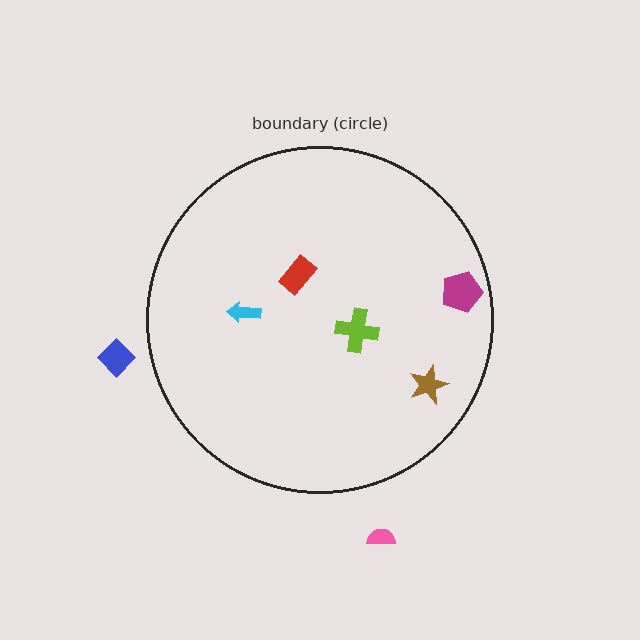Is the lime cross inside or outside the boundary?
Inside.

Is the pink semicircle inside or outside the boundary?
Outside.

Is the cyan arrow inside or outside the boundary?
Inside.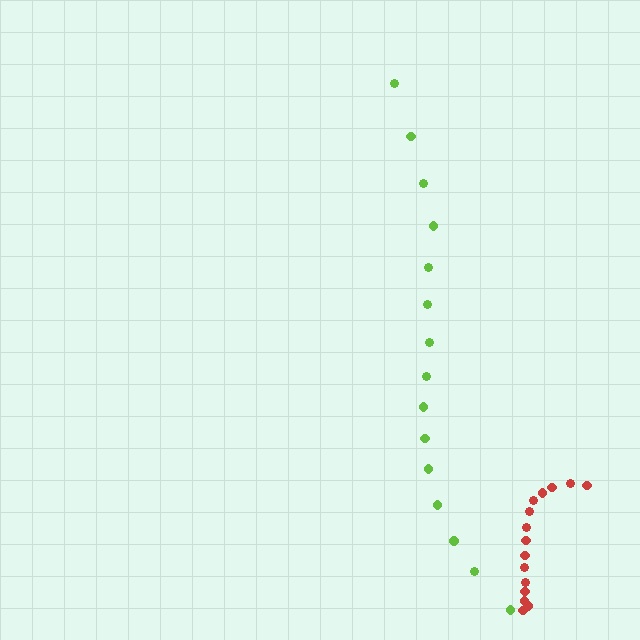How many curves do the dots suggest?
There are 2 distinct paths.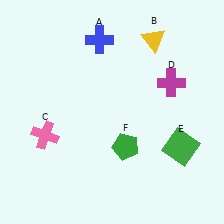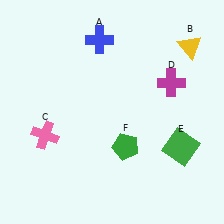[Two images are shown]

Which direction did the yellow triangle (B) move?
The yellow triangle (B) moved right.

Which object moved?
The yellow triangle (B) moved right.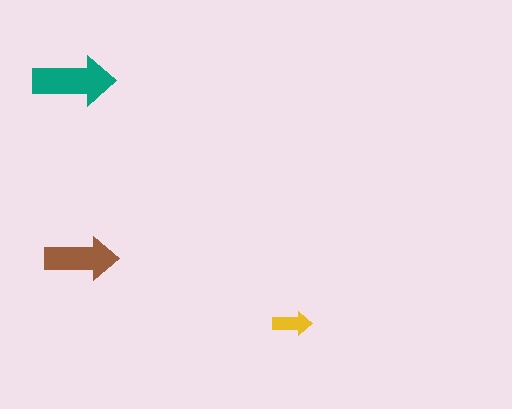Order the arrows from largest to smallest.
the teal one, the brown one, the yellow one.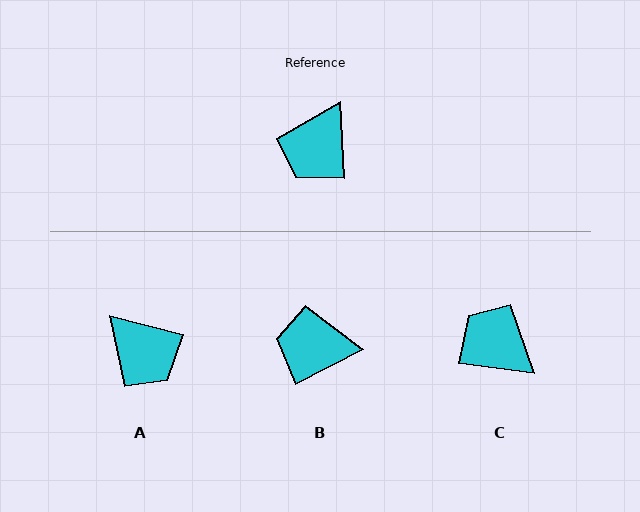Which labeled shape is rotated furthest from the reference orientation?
C, about 101 degrees away.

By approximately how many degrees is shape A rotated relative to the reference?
Approximately 72 degrees counter-clockwise.